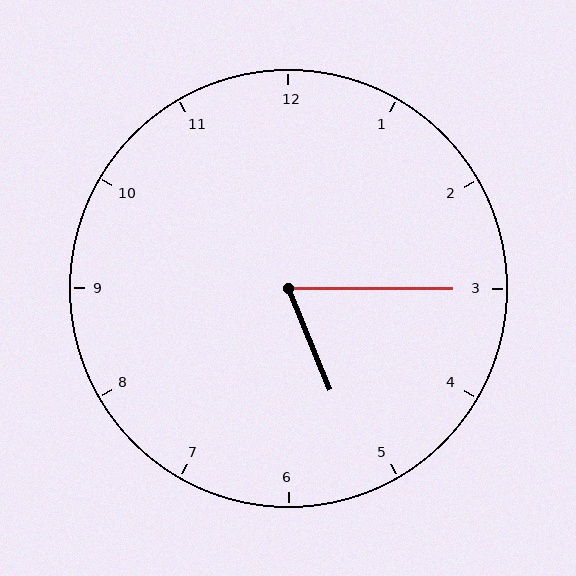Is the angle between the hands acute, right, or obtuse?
It is acute.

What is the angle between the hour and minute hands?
Approximately 68 degrees.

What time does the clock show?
5:15.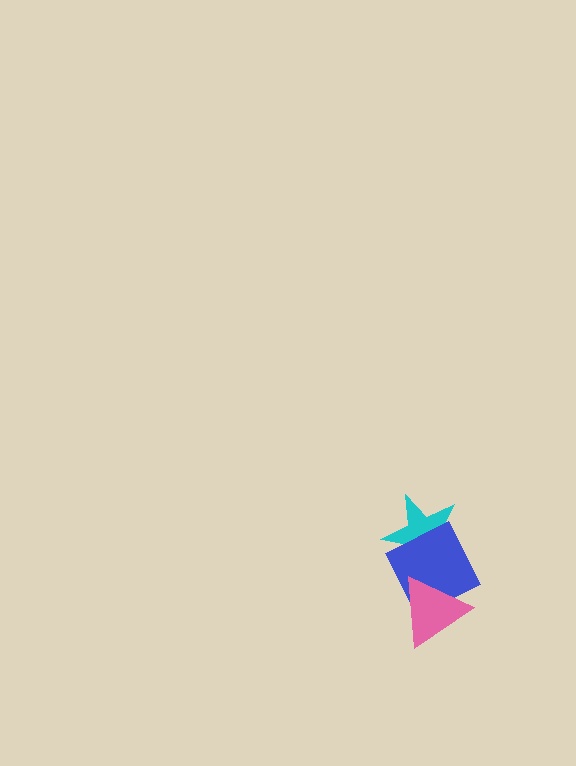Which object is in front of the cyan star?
The blue diamond is in front of the cyan star.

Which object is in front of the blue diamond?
The pink triangle is in front of the blue diamond.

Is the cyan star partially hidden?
Yes, it is partially covered by another shape.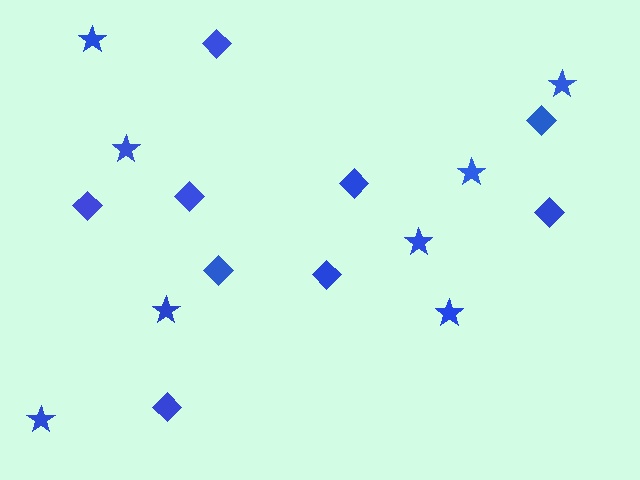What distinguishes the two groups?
There are 2 groups: one group of diamonds (9) and one group of stars (8).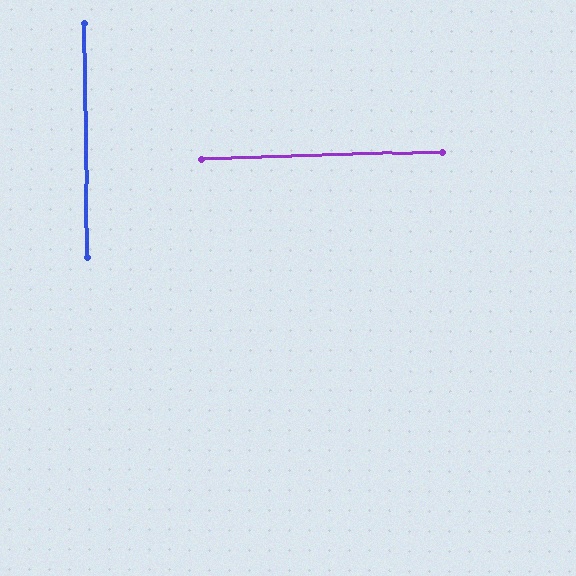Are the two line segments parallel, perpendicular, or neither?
Perpendicular — they meet at approximately 89°.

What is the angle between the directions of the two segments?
Approximately 89 degrees.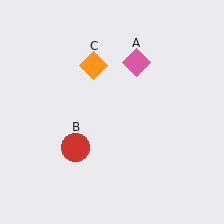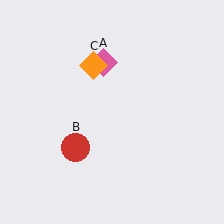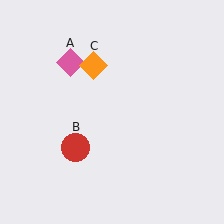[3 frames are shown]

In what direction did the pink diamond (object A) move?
The pink diamond (object A) moved left.